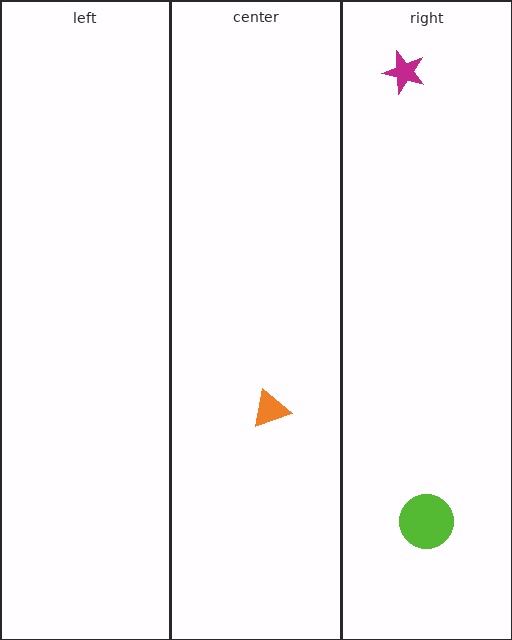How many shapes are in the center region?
1.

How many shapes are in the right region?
2.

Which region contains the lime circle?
The right region.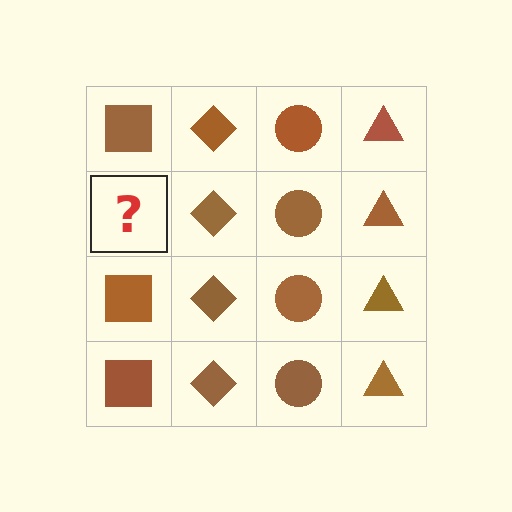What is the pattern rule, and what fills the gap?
The rule is that each column has a consistent shape. The gap should be filled with a brown square.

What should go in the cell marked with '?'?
The missing cell should contain a brown square.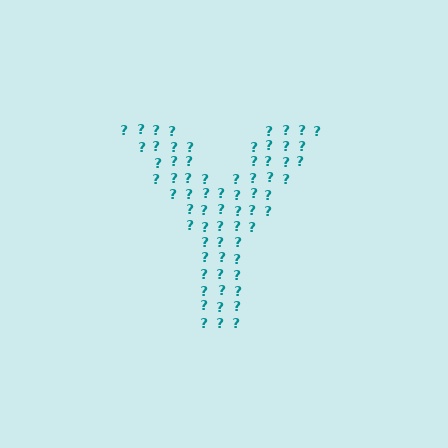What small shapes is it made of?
It is made of small question marks.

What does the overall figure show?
The overall figure shows the letter Y.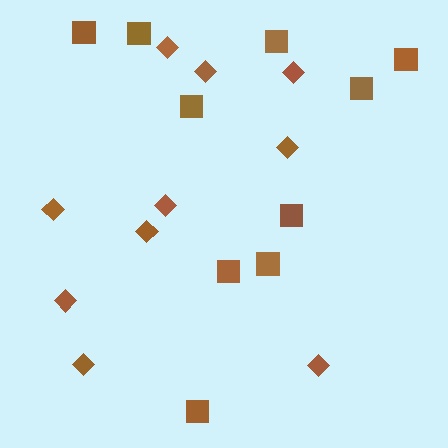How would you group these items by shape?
There are 2 groups: one group of diamonds (10) and one group of squares (10).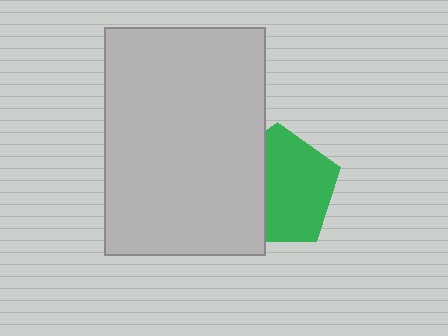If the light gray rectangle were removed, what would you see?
You would see the complete green pentagon.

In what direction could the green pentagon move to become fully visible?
The green pentagon could move right. That would shift it out from behind the light gray rectangle entirely.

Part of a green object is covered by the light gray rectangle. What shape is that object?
It is a pentagon.